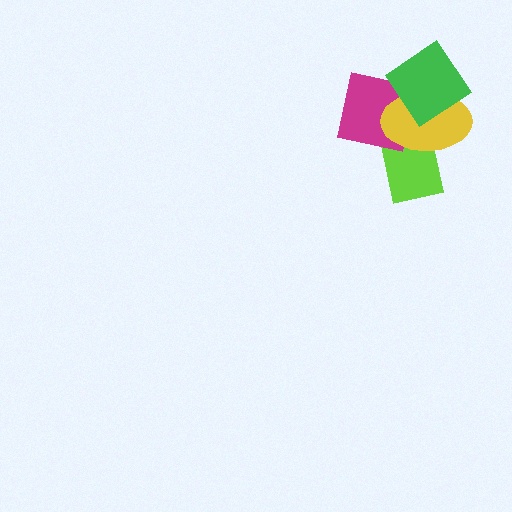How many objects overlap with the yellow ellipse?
3 objects overlap with the yellow ellipse.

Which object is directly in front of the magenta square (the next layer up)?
The yellow ellipse is directly in front of the magenta square.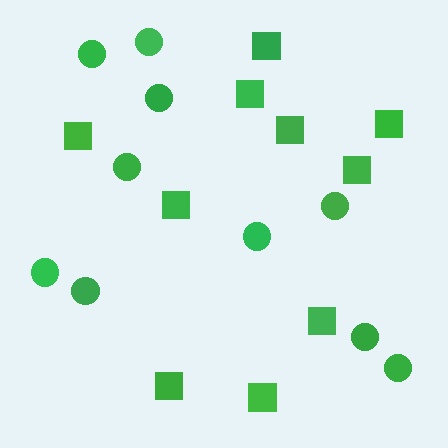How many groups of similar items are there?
There are 2 groups: one group of squares (10) and one group of circles (10).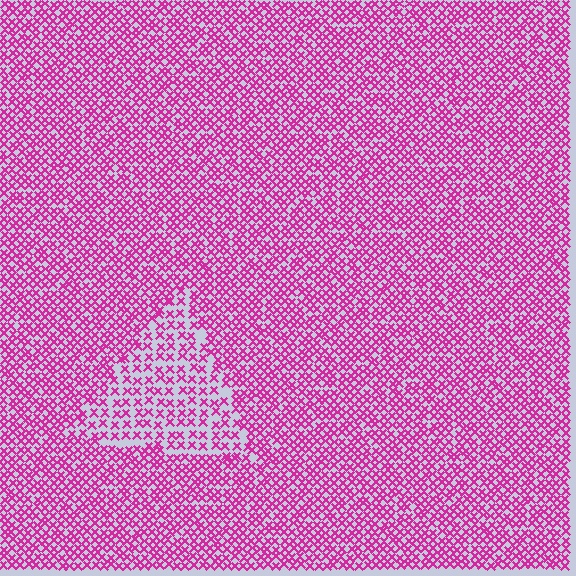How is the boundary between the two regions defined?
The boundary is defined by a change in element density (approximately 1.8x ratio). All elements are the same color, size, and shape.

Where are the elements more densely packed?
The elements are more densely packed outside the triangle boundary.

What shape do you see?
I see a triangle.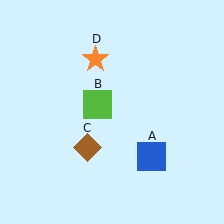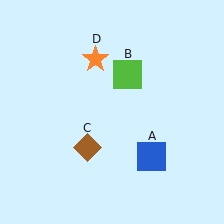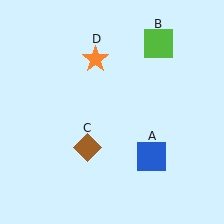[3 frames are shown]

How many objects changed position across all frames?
1 object changed position: lime square (object B).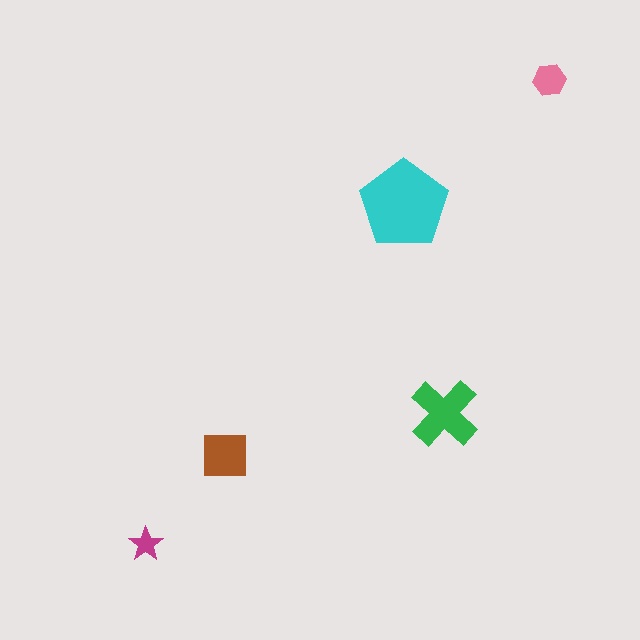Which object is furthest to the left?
The magenta star is leftmost.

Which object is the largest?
The cyan pentagon.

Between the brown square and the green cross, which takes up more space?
The green cross.